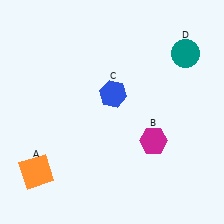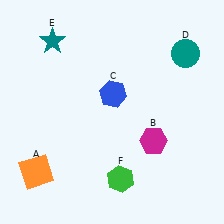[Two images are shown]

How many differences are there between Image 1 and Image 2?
There are 2 differences between the two images.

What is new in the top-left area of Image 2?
A teal star (E) was added in the top-left area of Image 2.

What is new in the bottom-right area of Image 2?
A green hexagon (F) was added in the bottom-right area of Image 2.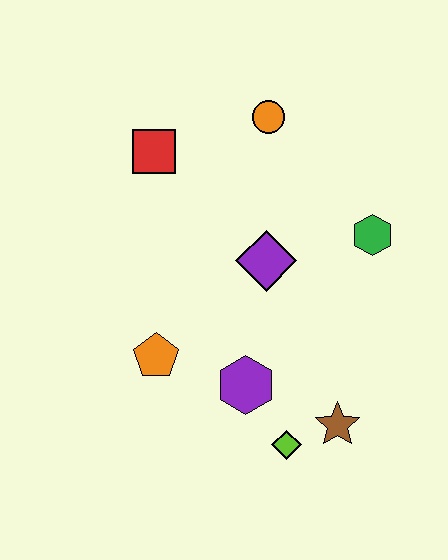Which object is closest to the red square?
The orange circle is closest to the red square.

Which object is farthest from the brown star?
The red square is farthest from the brown star.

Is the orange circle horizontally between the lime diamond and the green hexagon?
No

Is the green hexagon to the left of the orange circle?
No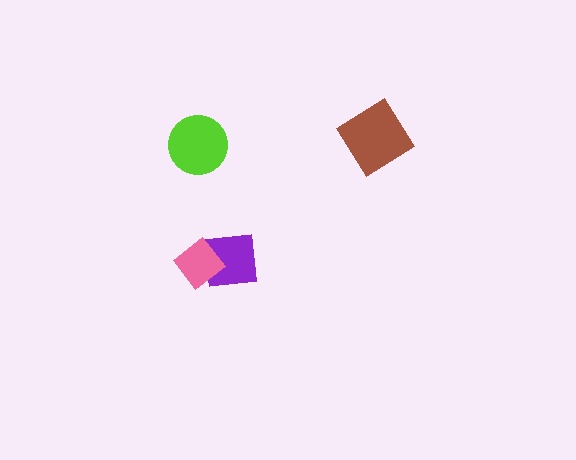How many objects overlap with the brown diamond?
0 objects overlap with the brown diamond.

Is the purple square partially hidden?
Yes, it is partially covered by another shape.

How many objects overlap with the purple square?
1 object overlaps with the purple square.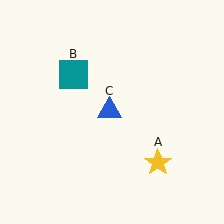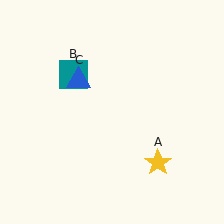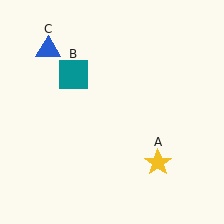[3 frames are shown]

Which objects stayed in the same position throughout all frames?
Yellow star (object A) and teal square (object B) remained stationary.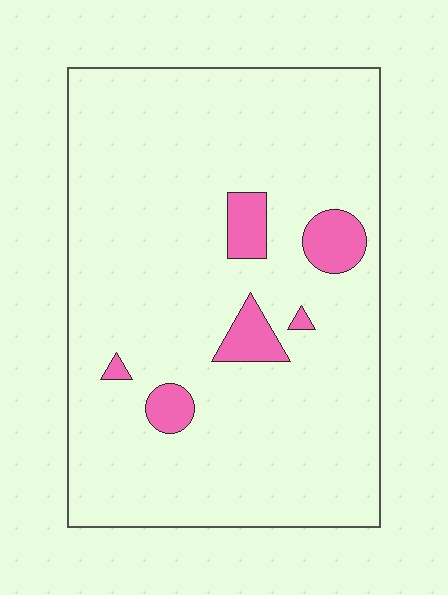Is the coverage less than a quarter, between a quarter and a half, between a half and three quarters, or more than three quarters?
Less than a quarter.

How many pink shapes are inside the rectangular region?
6.